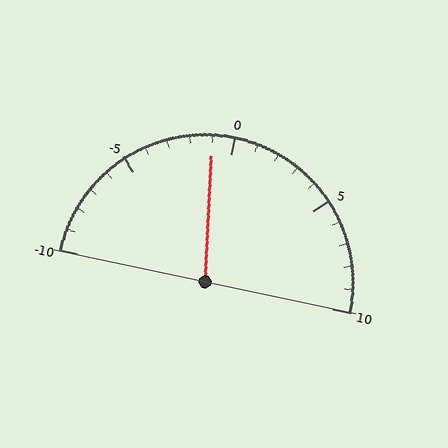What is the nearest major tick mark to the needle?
The nearest major tick mark is 0.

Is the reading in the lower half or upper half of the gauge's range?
The reading is in the lower half of the range (-10 to 10).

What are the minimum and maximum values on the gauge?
The gauge ranges from -10 to 10.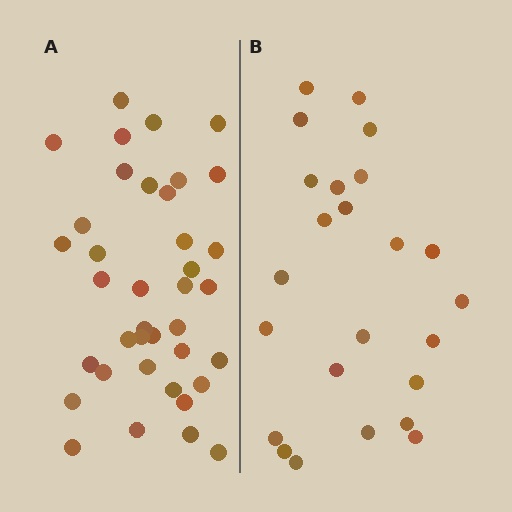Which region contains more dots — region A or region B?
Region A (the left region) has more dots.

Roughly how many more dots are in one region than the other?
Region A has approximately 15 more dots than region B.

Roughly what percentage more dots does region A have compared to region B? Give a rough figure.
About 60% more.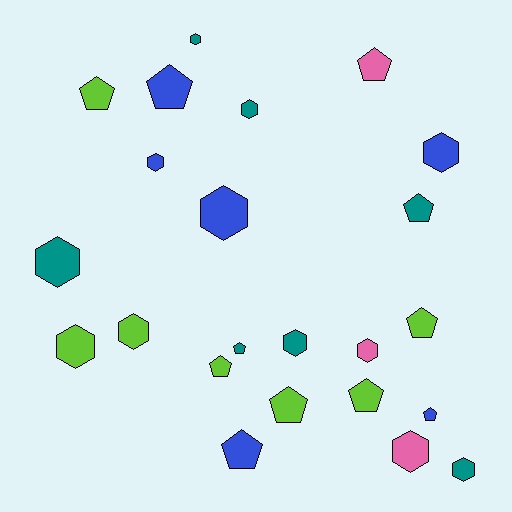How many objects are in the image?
There are 23 objects.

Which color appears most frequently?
Lime, with 7 objects.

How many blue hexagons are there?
There are 3 blue hexagons.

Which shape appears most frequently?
Hexagon, with 12 objects.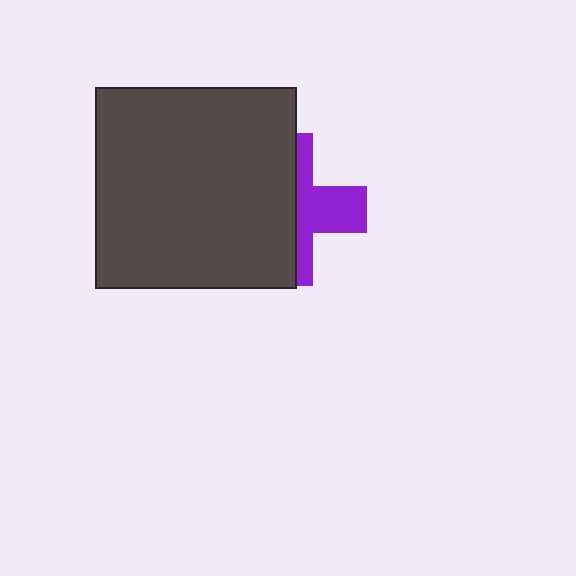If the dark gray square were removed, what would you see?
You would see the complete purple cross.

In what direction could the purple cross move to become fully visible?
The purple cross could move right. That would shift it out from behind the dark gray square entirely.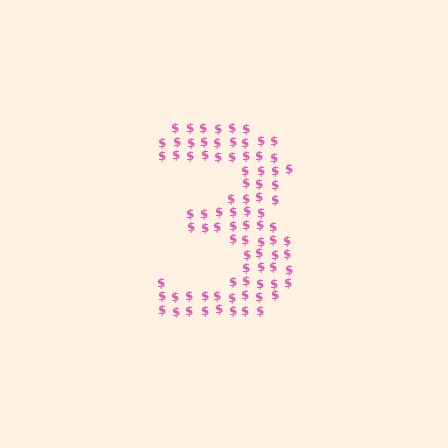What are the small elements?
The small elements are dollar signs.